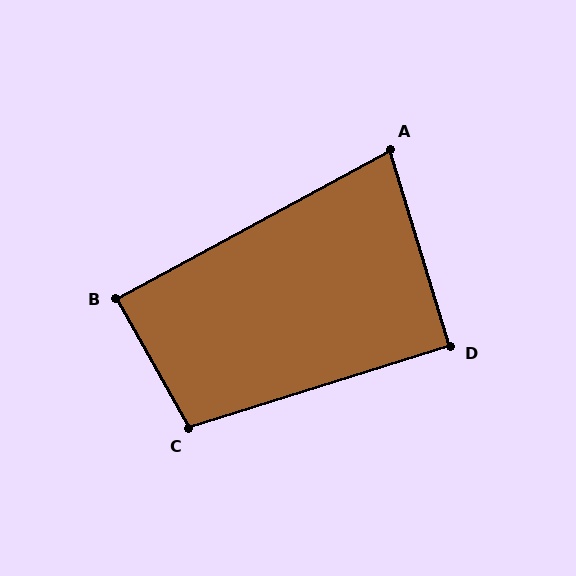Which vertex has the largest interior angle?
C, at approximately 102 degrees.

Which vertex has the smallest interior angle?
A, at approximately 78 degrees.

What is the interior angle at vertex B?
Approximately 89 degrees (approximately right).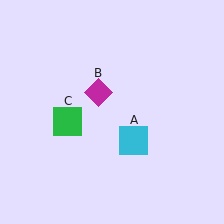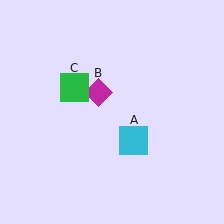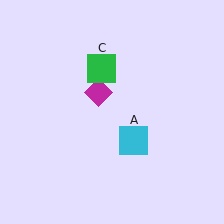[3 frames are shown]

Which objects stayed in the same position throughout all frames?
Cyan square (object A) and magenta diamond (object B) remained stationary.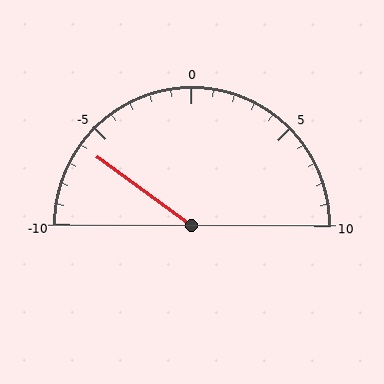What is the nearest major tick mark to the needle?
The nearest major tick mark is -5.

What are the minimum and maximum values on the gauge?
The gauge ranges from -10 to 10.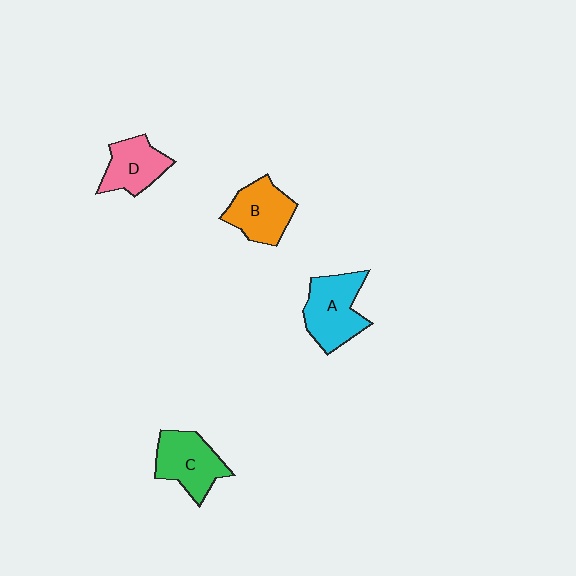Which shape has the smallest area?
Shape D (pink).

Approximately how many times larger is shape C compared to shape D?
Approximately 1.2 times.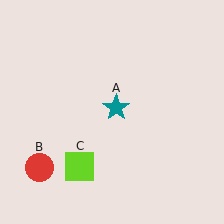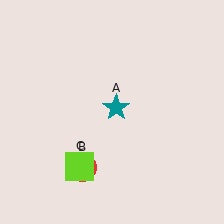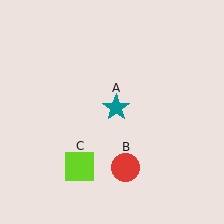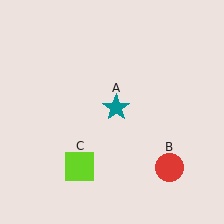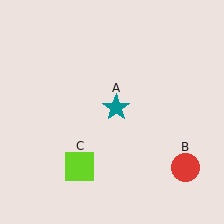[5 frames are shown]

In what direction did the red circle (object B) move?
The red circle (object B) moved right.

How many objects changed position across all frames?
1 object changed position: red circle (object B).